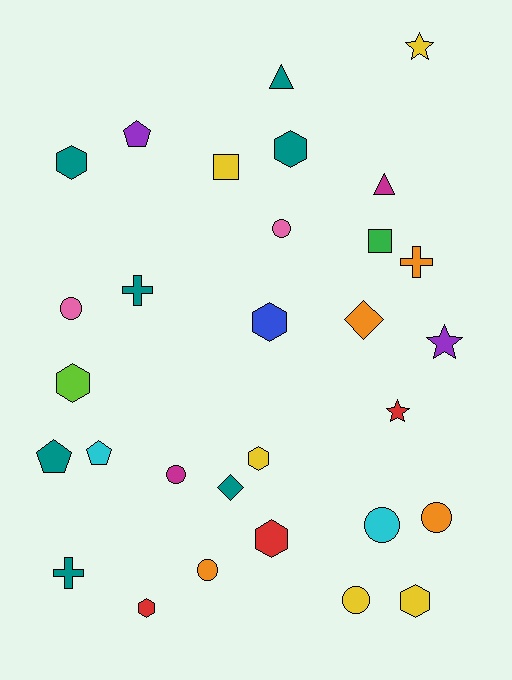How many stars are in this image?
There are 3 stars.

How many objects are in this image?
There are 30 objects.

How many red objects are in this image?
There are 3 red objects.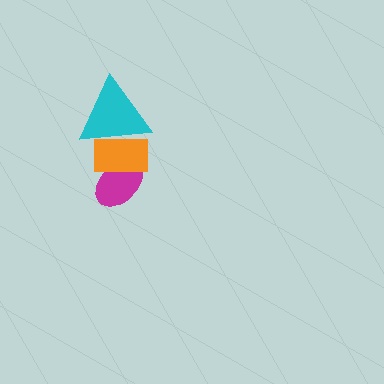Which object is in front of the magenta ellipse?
The orange rectangle is in front of the magenta ellipse.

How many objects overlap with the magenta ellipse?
1 object overlaps with the magenta ellipse.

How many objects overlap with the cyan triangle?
1 object overlaps with the cyan triangle.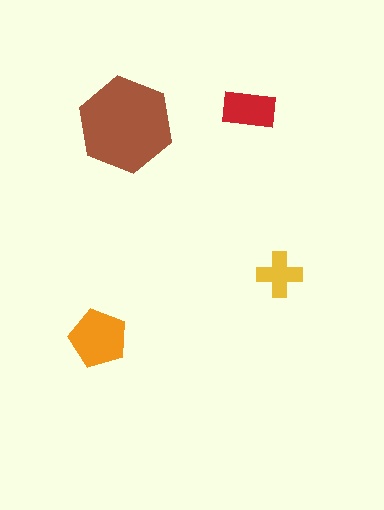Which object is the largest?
The brown hexagon.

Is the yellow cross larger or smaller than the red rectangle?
Smaller.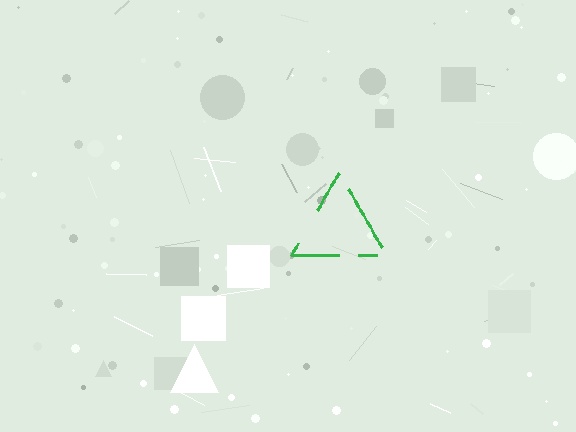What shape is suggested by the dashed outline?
The dashed outline suggests a triangle.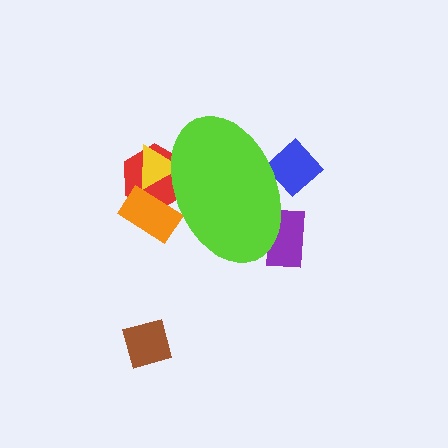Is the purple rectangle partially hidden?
Yes, the purple rectangle is partially hidden behind the lime ellipse.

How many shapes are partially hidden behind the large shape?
5 shapes are partially hidden.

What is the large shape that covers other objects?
A lime ellipse.